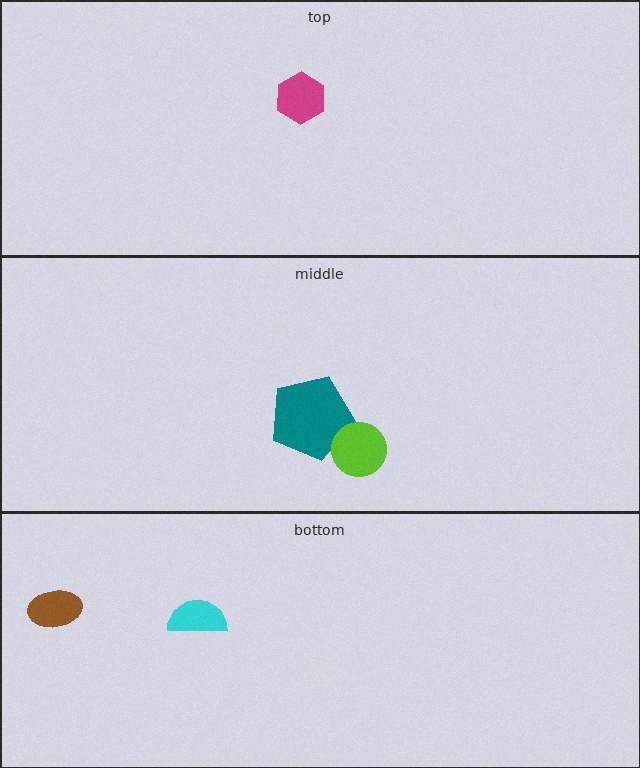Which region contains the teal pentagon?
The middle region.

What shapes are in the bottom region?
The brown ellipse, the cyan semicircle.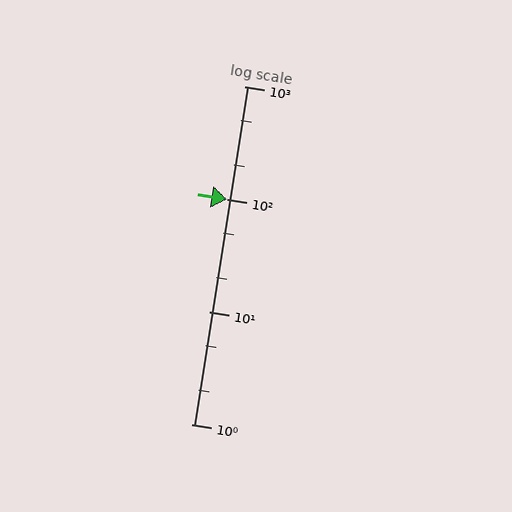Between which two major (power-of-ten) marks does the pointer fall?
The pointer is between 10 and 100.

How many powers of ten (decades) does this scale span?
The scale spans 3 decades, from 1 to 1000.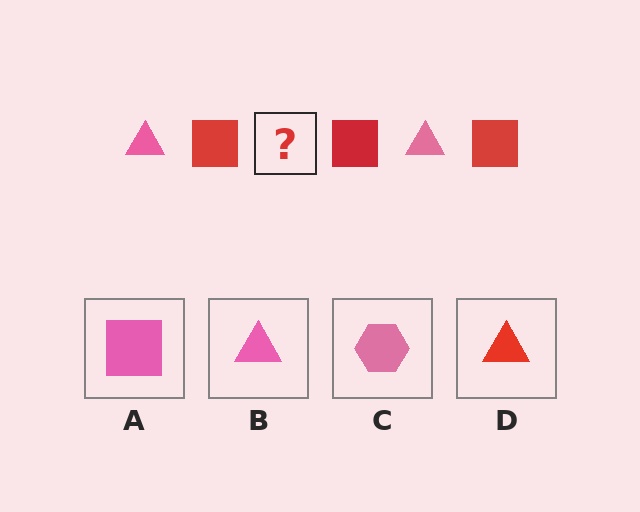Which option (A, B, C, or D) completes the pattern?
B.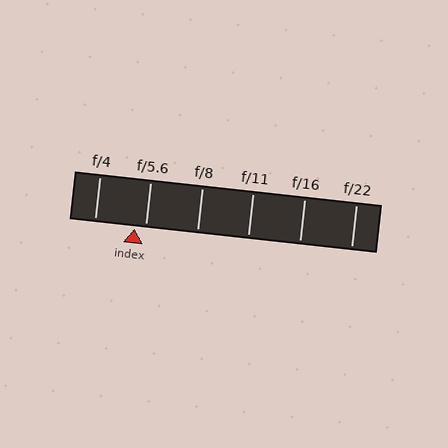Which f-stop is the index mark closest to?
The index mark is closest to f/5.6.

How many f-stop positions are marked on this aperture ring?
There are 6 f-stop positions marked.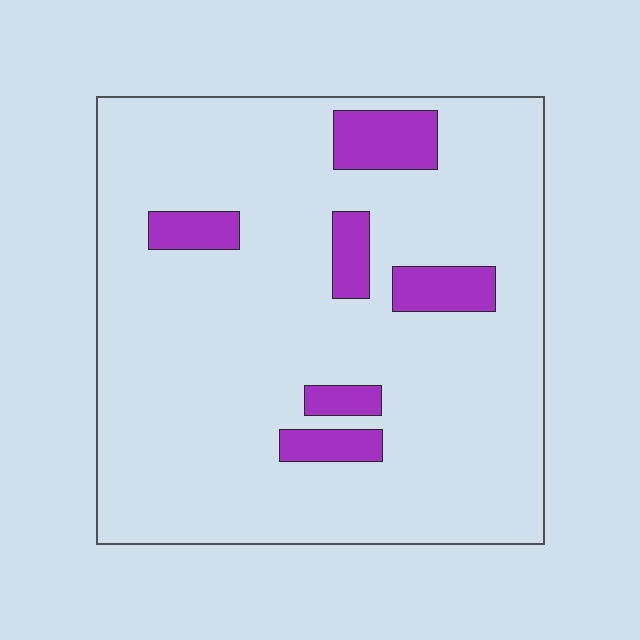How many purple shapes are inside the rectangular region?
6.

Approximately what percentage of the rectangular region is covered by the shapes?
Approximately 10%.